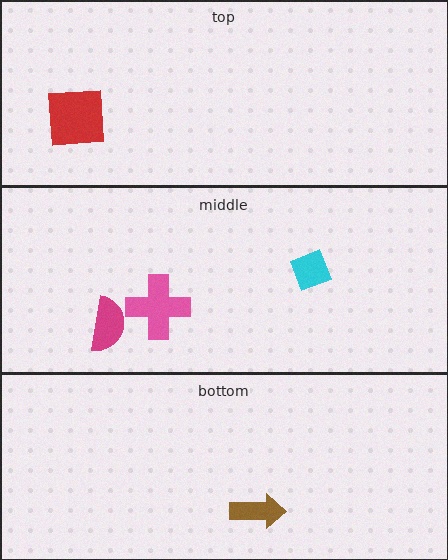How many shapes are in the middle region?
3.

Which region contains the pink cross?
The middle region.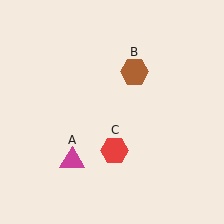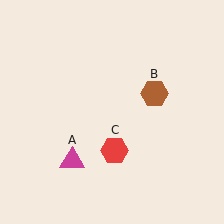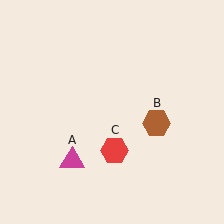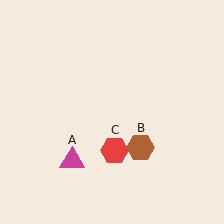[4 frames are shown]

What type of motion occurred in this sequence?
The brown hexagon (object B) rotated clockwise around the center of the scene.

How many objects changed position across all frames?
1 object changed position: brown hexagon (object B).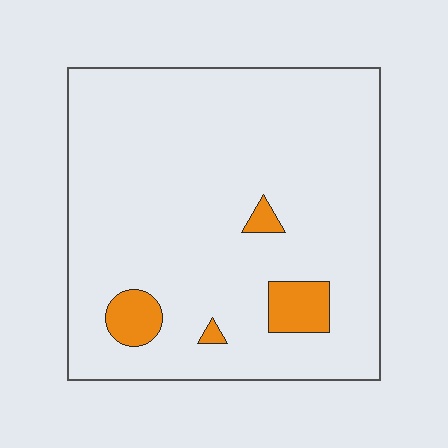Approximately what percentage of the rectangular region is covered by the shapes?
Approximately 5%.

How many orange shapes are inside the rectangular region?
4.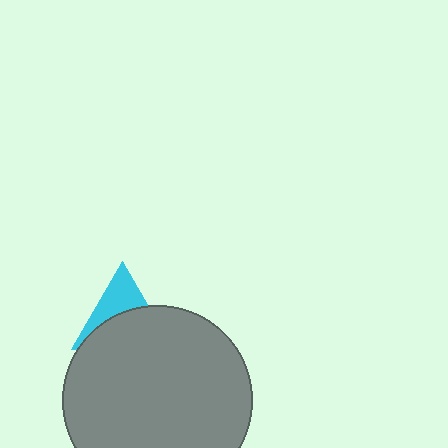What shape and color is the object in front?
The object in front is a gray circle.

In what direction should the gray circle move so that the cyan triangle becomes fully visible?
The gray circle should move down. That is the shortest direction to clear the overlap and leave the cyan triangle fully visible.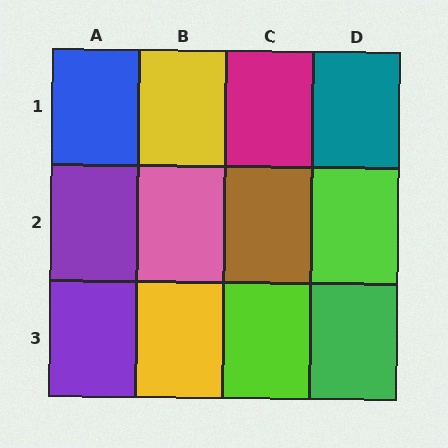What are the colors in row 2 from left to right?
Purple, pink, brown, lime.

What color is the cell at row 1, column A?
Blue.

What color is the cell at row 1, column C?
Magenta.